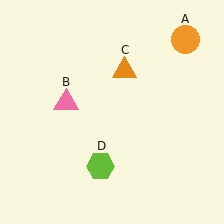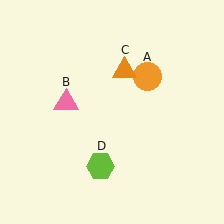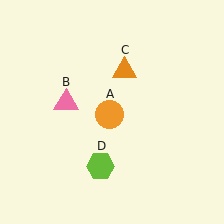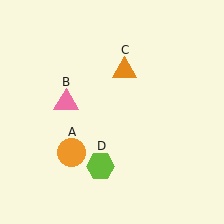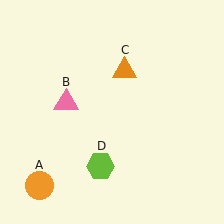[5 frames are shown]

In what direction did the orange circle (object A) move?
The orange circle (object A) moved down and to the left.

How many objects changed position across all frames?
1 object changed position: orange circle (object A).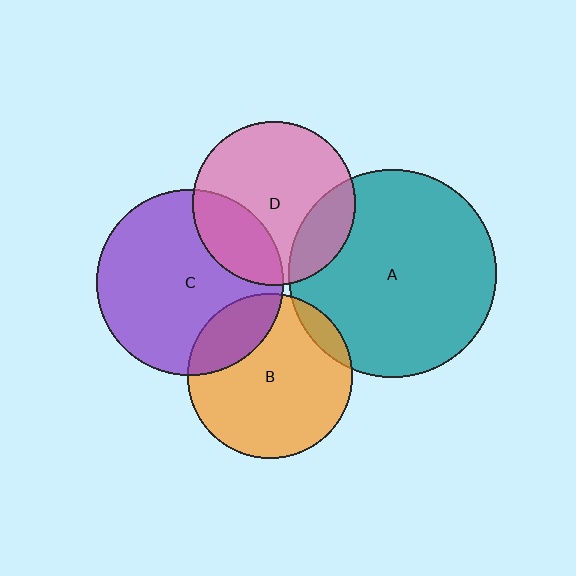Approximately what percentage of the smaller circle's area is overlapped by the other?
Approximately 20%.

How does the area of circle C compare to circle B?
Approximately 1.3 times.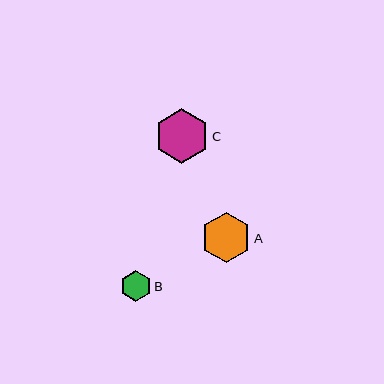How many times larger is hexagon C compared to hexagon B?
Hexagon C is approximately 1.8 times the size of hexagon B.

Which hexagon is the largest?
Hexagon C is the largest with a size of approximately 55 pixels.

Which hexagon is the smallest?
Hexagon B is the smallest with a size of approximately 31 pixels.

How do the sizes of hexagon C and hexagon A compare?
Hexagon C and hexagon A are approximately the same size.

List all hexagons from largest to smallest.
From largest to smallest: C, A, B.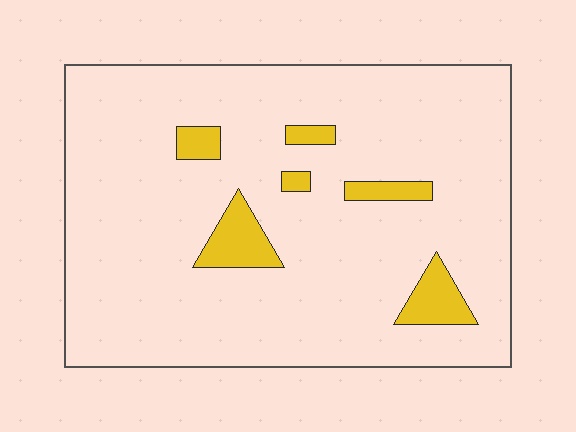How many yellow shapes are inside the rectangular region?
6.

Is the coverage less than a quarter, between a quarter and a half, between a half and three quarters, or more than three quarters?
Less than a quarter.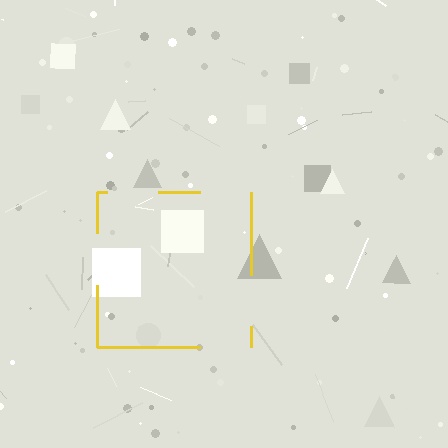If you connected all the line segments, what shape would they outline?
They would outline a square.